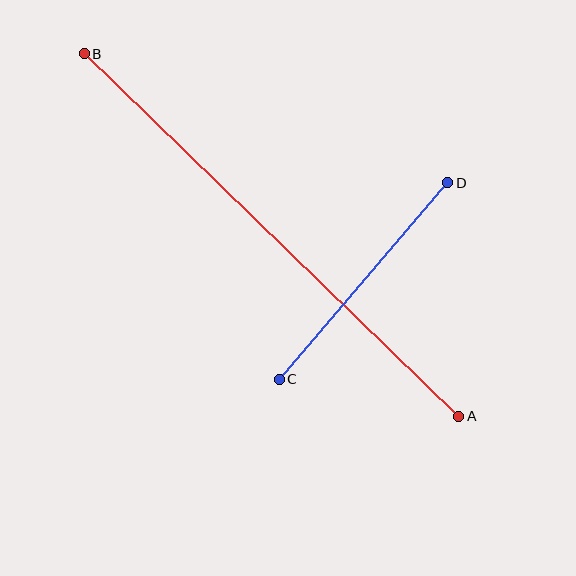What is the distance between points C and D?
The distance is approximately 259 pixels.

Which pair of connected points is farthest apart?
Points A and B are farthest apart.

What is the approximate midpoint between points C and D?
The midpoint is at approximately (364, 281) pixels.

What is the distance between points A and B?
The distance is approximately 521 pixels.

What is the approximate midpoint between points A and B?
The midpoint is at approximately (272, 235) pixels.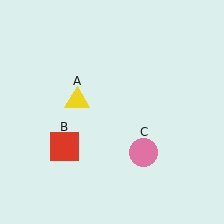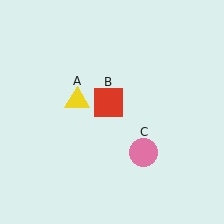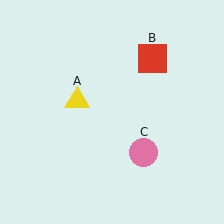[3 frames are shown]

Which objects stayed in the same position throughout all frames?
Yellow triangle (object A) and pink circle (object C) remained stationary.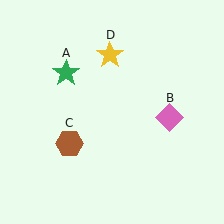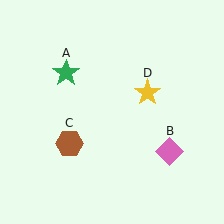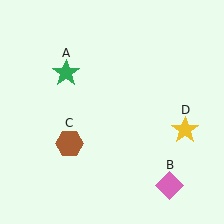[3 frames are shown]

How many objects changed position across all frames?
2 objects changed position: pink diamond (object B), yellow star (object D).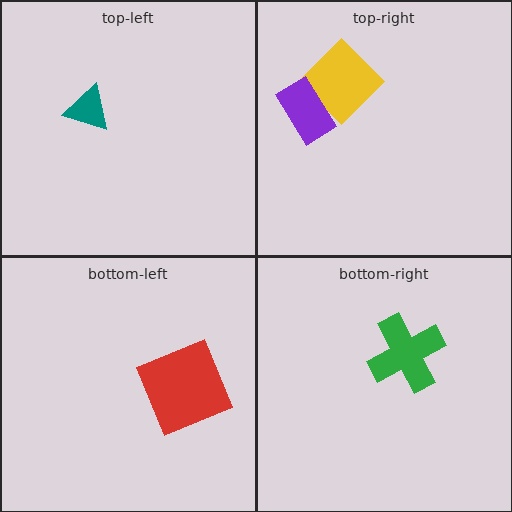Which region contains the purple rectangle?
The top-right region.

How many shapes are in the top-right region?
2.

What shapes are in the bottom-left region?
The red square.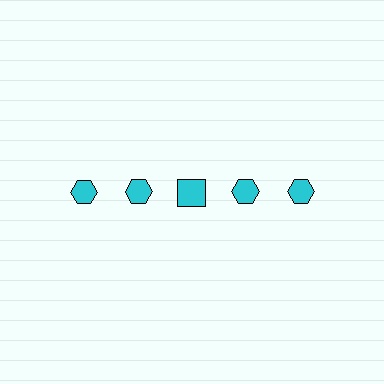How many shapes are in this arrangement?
There are 5 shapes arranged in a grid pattern.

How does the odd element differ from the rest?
It has a different shape: square instead of hexagon.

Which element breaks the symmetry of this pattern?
The cyan square in the top row, center column breaks the symmetry. All other shapes are cyan hexagons.